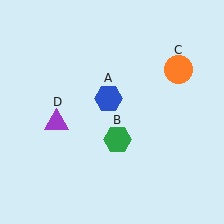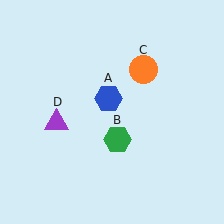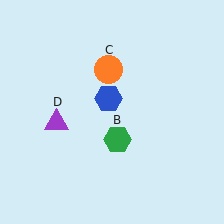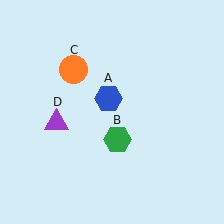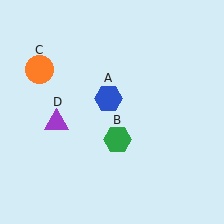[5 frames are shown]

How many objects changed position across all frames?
1 object changed position: orange circle (object C).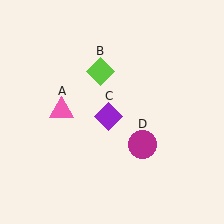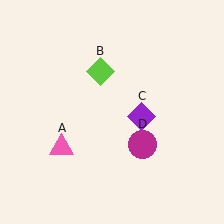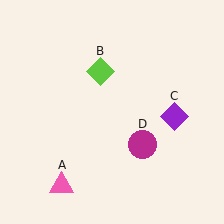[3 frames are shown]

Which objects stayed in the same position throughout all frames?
Lime diamond (object B) and magenta circle (object D) remained stationary.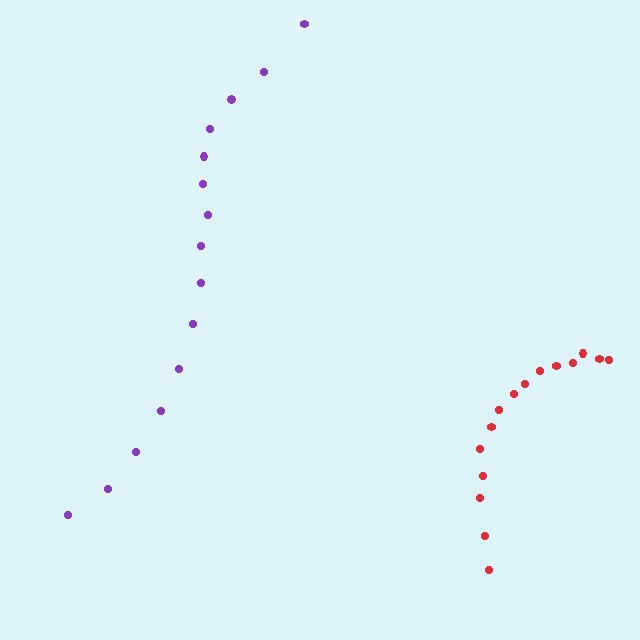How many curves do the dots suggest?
There are 2 distinct paths.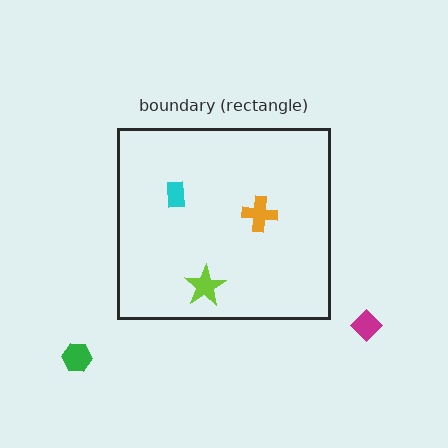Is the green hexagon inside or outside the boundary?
Outside.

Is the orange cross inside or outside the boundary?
Inside.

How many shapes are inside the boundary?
3 inside, 2 outside.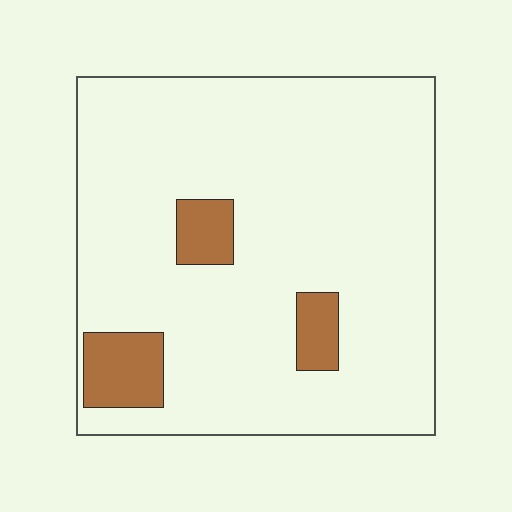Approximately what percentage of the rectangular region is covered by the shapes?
Approximately 10%.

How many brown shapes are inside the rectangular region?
3.